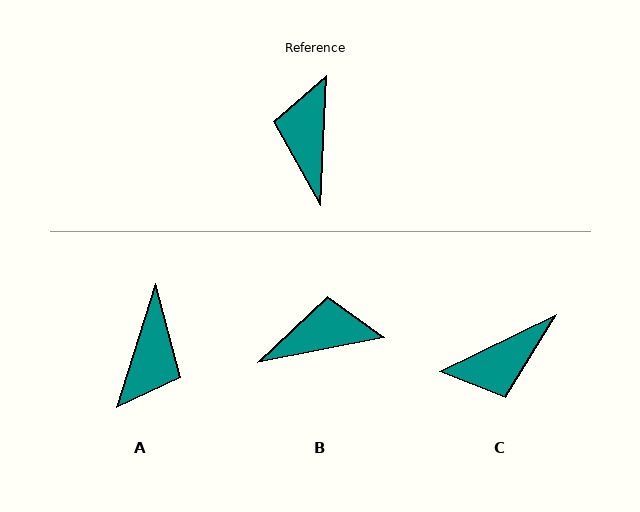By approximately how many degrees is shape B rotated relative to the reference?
Approximately 76 degrees clockwise.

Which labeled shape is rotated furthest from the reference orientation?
A, about 166 degrees away.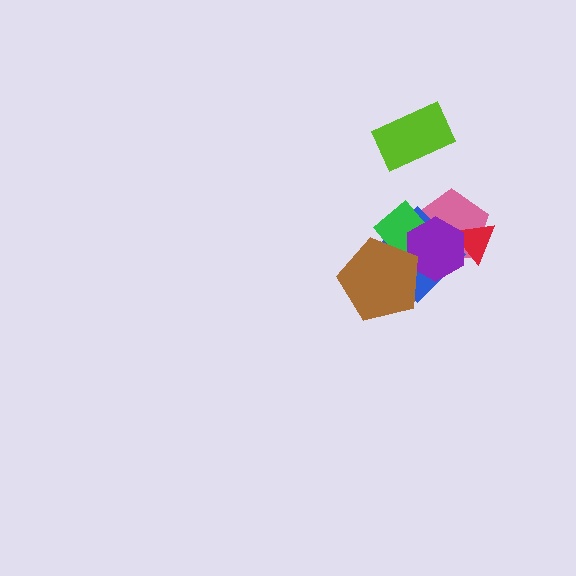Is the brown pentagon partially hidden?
No, no other shape covers it.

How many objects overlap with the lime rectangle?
0 objects overlap with the lime rectangle.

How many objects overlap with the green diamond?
4 objects overlap with the green diamond.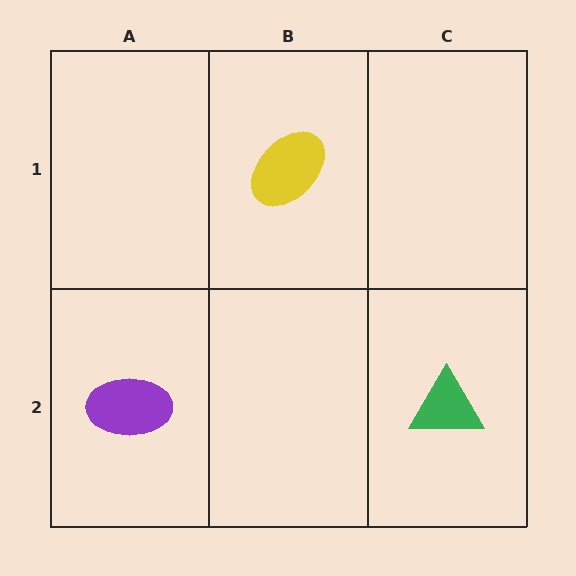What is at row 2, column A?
A purple ellipse.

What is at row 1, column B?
A yellow ellipse.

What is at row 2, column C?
A green triangle.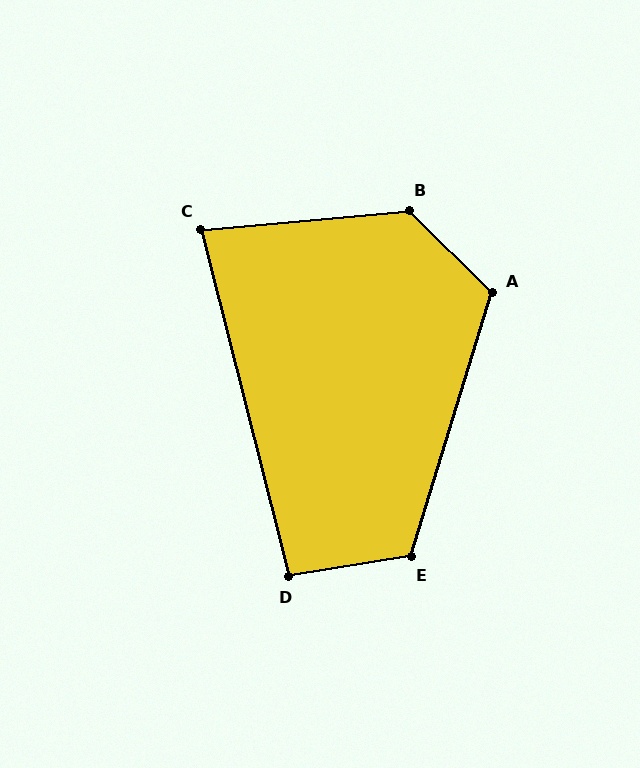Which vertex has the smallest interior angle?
C, at approximately 81 degrees.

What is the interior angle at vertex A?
Approximately 118 degrees (obtuse).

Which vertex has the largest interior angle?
B, at approximately 130 degrees.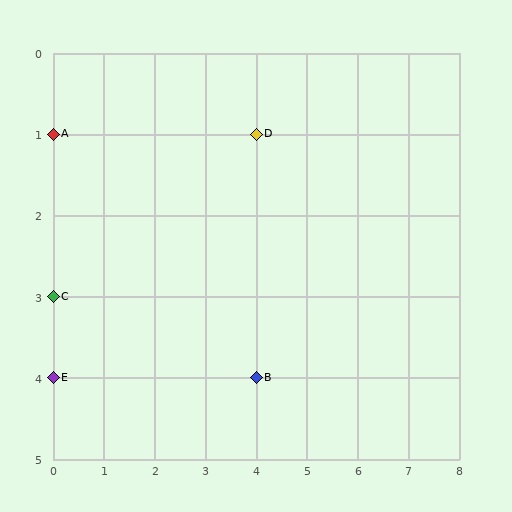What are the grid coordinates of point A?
Point A is at grid coordinates (0, 1).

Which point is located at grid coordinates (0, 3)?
Point C is at (0, 3).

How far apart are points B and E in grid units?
Points B and E are 4 columns apart.